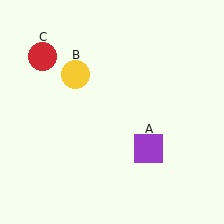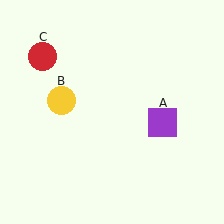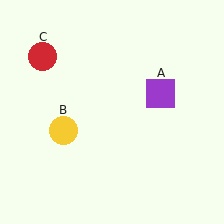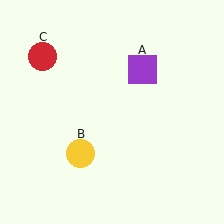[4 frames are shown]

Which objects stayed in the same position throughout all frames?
Red circle (object C) remained stationary.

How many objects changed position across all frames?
2 objects changed position: purple square (object A), yellow circle (object B).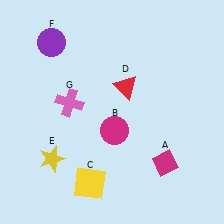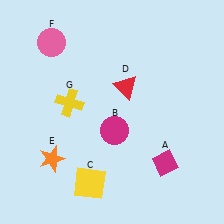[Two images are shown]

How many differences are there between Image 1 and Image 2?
There are 3 differences between the two images.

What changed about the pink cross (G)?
In Image 1, G is pink. In Image 2, it changed to yellow.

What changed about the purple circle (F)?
In Image 1, F is purple. In Image 2, it changed to pink.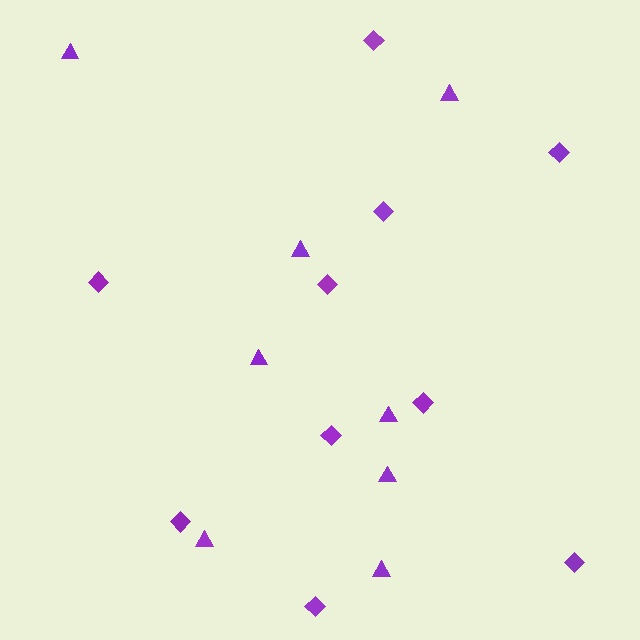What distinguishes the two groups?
There are 2 groups: one group of triangles (8) and one group of diamonds (10).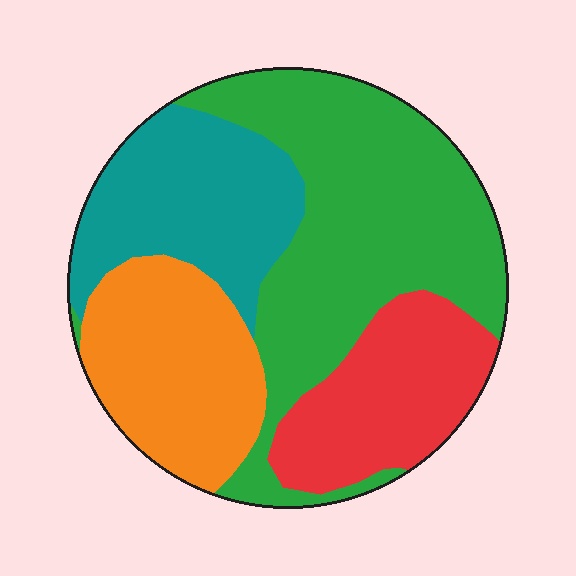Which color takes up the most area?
Green, at roughly 40%.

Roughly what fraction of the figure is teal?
Teal covers about 20% of the figure.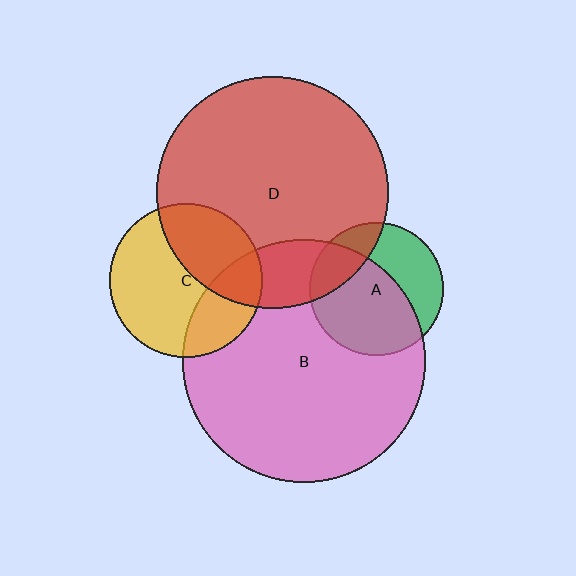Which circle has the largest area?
Circle B (pink).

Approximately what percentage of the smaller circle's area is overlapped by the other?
Approximately 60%.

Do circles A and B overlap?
Yes.